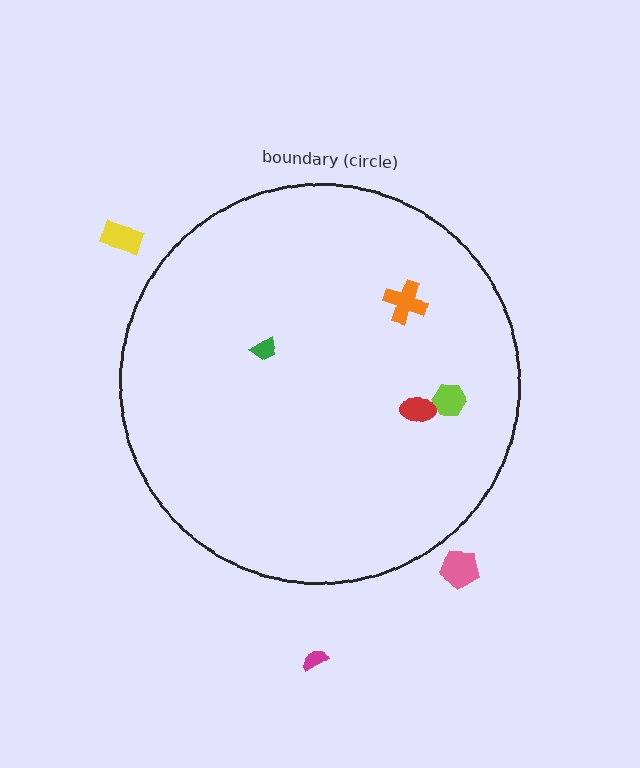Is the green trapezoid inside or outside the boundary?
Inside.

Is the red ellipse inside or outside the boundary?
Inside.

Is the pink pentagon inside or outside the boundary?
Outside.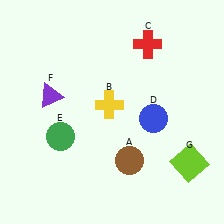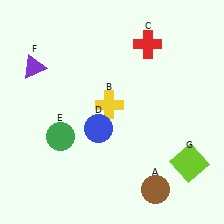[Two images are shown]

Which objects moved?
The objects that moved are: the brown circle (A), the blue circle (D), the purple triangle (F).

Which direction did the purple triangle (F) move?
The purple triangle (F) moved up.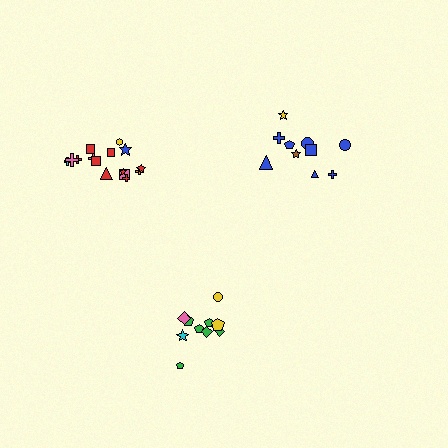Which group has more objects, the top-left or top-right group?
The top-left group.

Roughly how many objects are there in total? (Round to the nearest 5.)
Roughly 35 objects in total.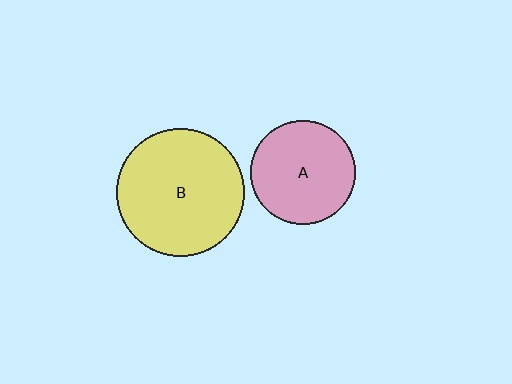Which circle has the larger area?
Circle B (yellow).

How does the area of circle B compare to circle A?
Approximately 1.5 times.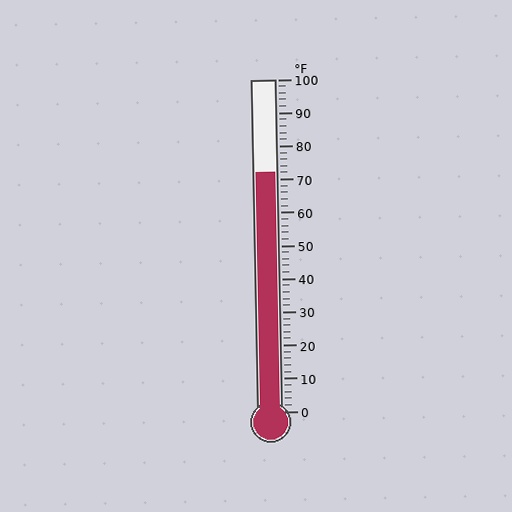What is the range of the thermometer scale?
The thermometer scale ranges from 0°F to 100°F.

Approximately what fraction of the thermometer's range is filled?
The thermometer is filled to approximately 70% of its range.